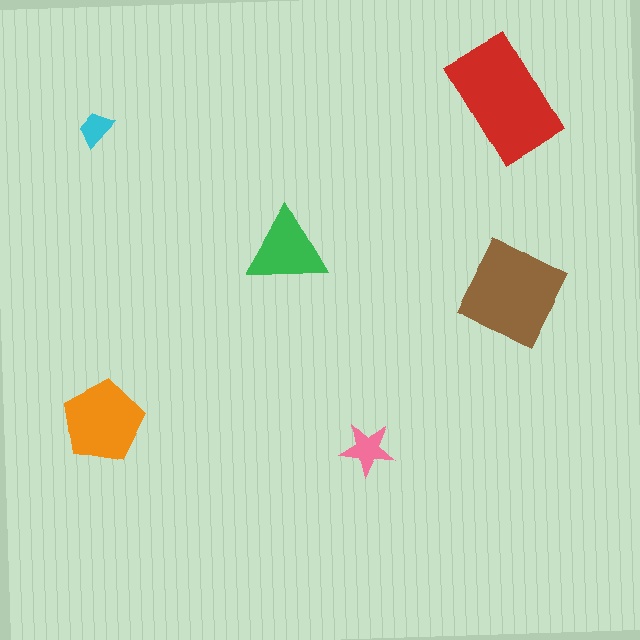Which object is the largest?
The red rectangle.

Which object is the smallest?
The cyan trapezoid.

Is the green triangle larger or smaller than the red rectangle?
Smaller.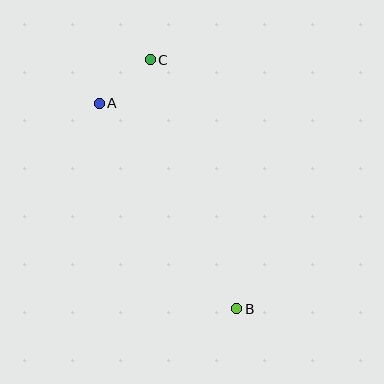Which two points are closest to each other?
Points A and C are closest to each other.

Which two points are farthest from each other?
Points B and C are farthest from each other.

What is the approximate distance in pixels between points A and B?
The distance between A and B is approximately 247 pixels.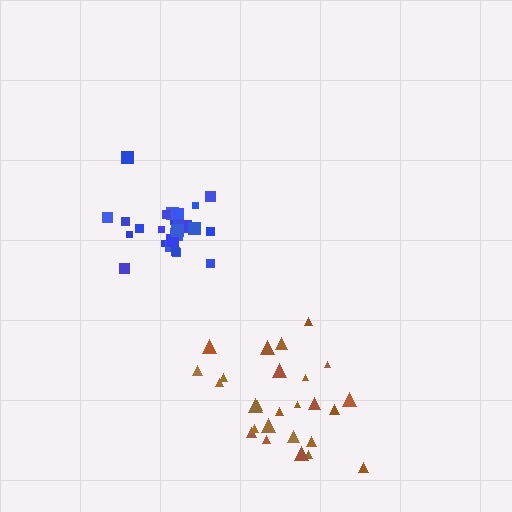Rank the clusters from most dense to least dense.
blue, brown.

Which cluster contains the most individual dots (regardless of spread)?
Brown (26).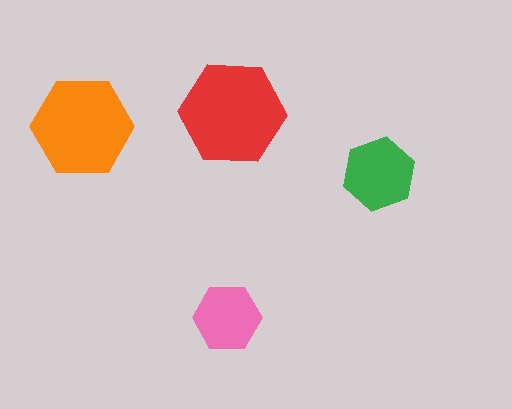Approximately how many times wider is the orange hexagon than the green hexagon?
About 1.5 times wider.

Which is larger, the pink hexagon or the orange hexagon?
The orange one.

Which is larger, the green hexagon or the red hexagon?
The red one.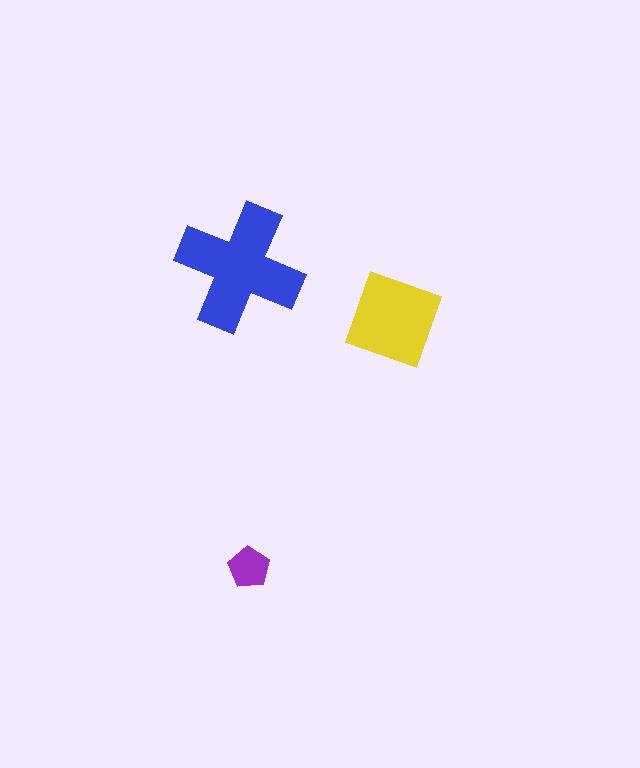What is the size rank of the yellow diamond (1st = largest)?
2nd.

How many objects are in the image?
There are 3 objects in the image.